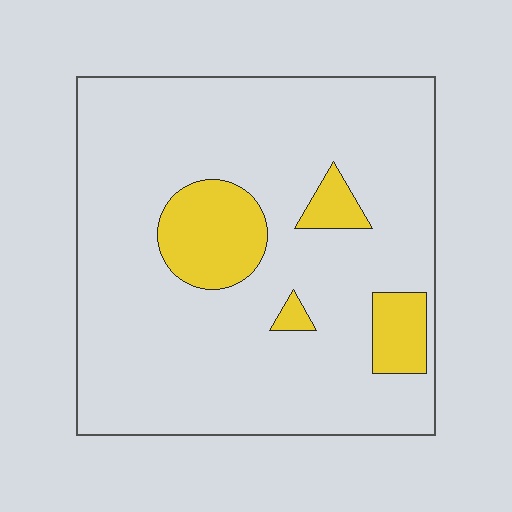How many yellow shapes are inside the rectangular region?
4.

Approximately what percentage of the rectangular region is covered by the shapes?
Approximately 15%.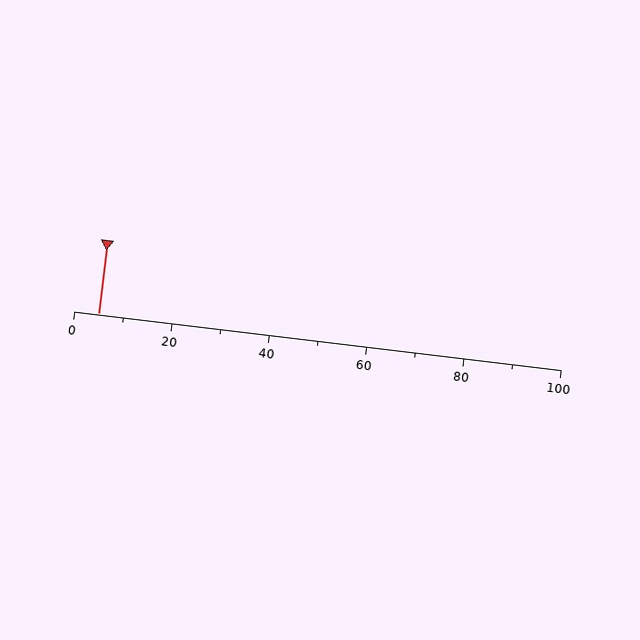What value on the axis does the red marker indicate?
The marker indicates approximately 5.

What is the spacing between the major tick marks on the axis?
The major ticks are spaced 20 apart.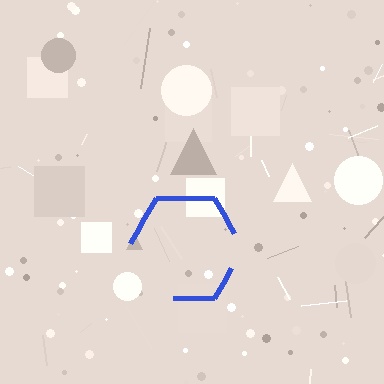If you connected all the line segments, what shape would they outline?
They would outline a hexagon.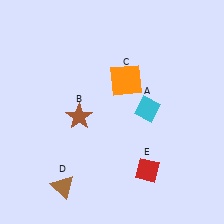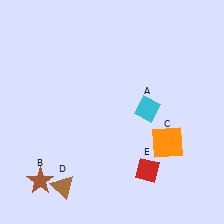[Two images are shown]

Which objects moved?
The objects that moved are: the brown star (B), the orange square (C).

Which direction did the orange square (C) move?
The orange square (C) moved down.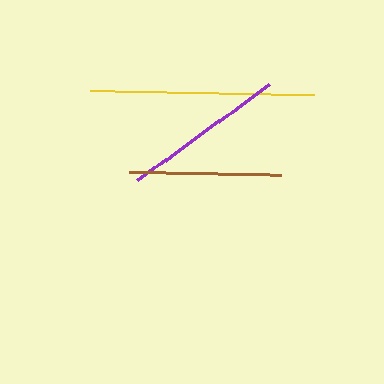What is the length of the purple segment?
The purple segment is approximately 163 pixels long.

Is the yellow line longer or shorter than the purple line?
The yellow line is longer than the purple line.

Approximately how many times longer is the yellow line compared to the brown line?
The yellow line is approximately 1.5 times the length of the brown line.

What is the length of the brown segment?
The brown segment is approximately 152 pixels long.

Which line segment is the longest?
The yellow line is the longest at approximately 224 pixels.